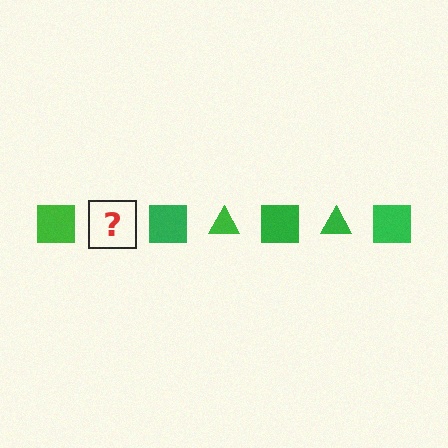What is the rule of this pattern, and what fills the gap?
The rule is that the pattern cycles through square, triangle shapes in green. The gap should be filled with a green triangle.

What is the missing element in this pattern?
The missing element is a green triangle.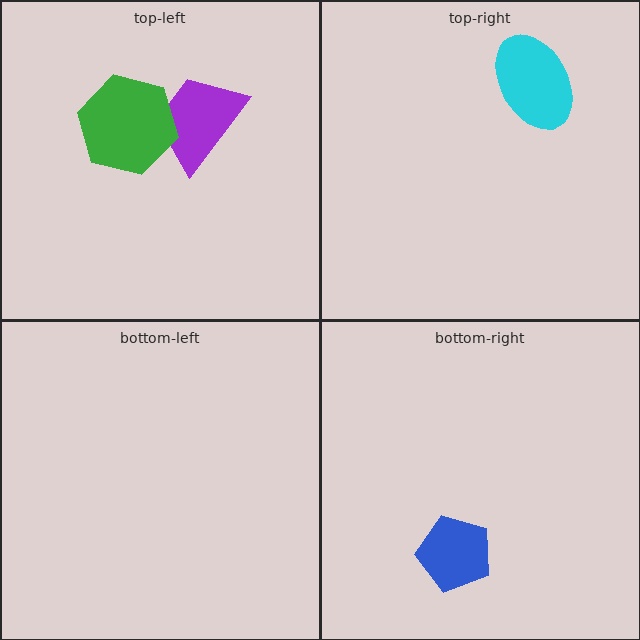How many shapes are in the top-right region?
1.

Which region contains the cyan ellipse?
The top-right region.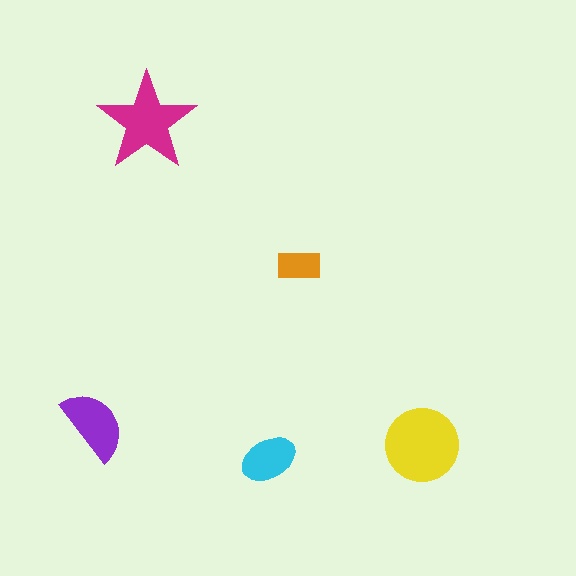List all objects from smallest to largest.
The orange rectangle, the cyan ellipse, the purple semicircle, the magenta star, the yellow circle.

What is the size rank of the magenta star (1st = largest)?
2nd.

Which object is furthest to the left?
The purple semicircle is leftmost.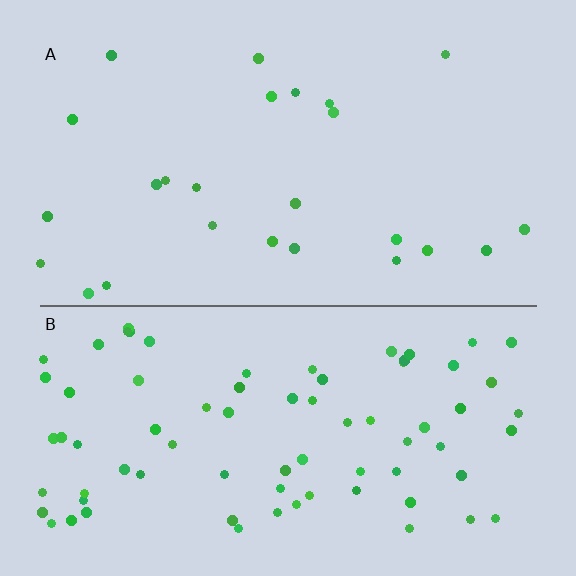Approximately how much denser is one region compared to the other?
Approximately 3.1× — region B over region A.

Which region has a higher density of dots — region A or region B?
B (the bottom).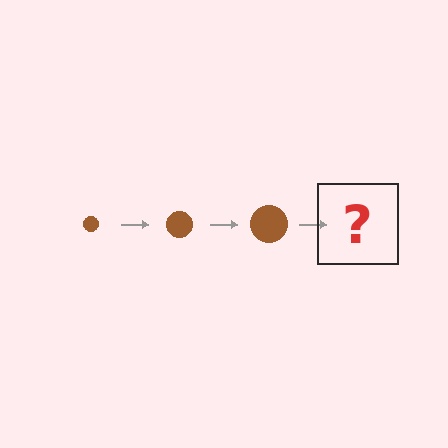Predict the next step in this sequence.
The next step is a brown circle, larger than the previous one.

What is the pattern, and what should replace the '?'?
The pattern is that the circle gets progressively larger each step. The '?' should be a brown circle, larger than the previous one.